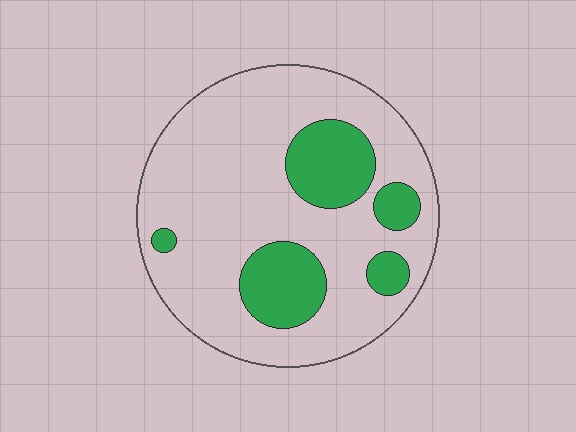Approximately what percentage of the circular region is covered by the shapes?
Approximately 25%.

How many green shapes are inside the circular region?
5.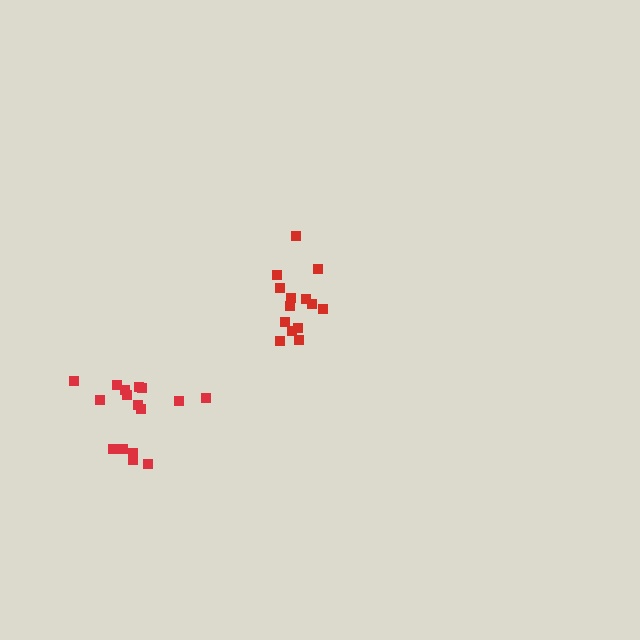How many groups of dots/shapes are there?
There are 2 groups.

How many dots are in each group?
Group 1: 14 dots, Group 2: 16 dots (30 total).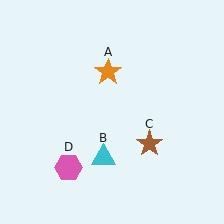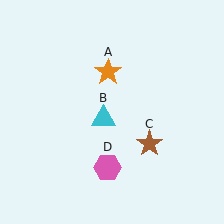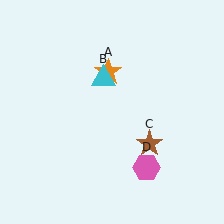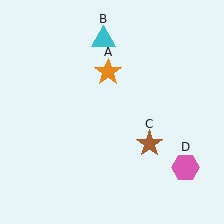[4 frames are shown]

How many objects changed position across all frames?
2 objects changed position: cyan triangle (object B), pink hexagon (object D).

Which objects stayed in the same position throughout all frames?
Orange star (object A) and brown star (object C) remained stationary.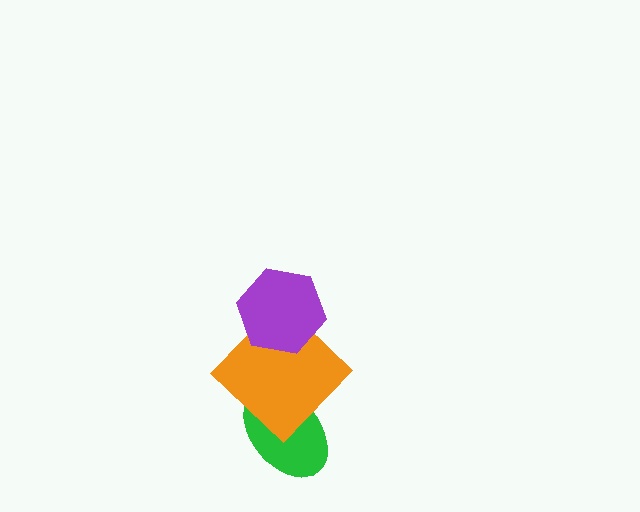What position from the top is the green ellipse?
The green ellipse is 3rd from the top.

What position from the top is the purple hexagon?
The purple hexagon is 1st from the top.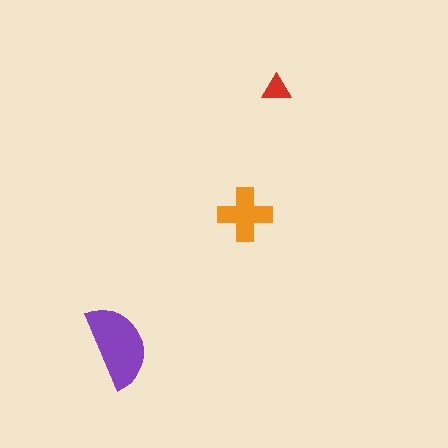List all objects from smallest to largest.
The red triangle, the orange cross, the purple semicircle.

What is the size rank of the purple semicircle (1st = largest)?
1st.